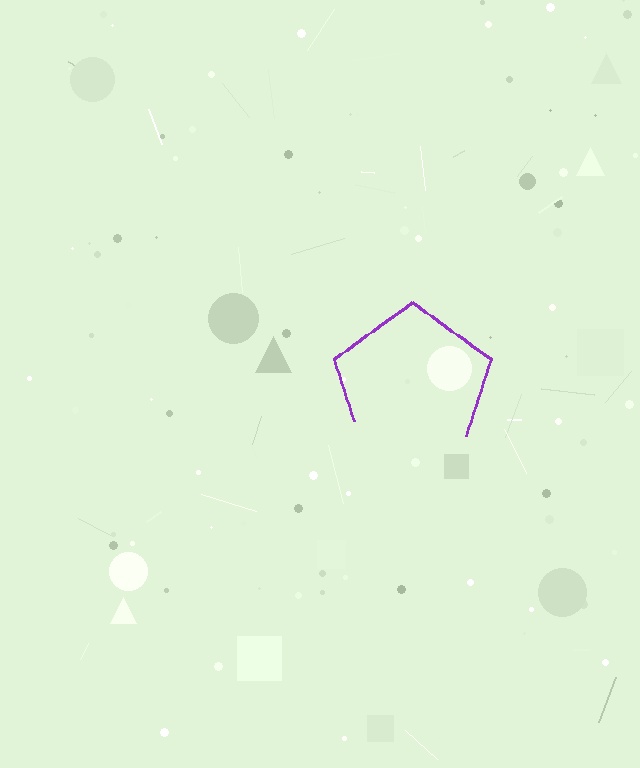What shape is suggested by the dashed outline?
The dashed outline suggests a pentagon.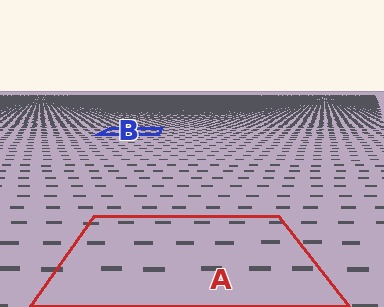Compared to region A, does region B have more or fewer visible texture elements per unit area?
Region B has more texture elements per unit area — they are packed more densely because it is farther away.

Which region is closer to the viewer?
Region A is closer. The texture elements there are larger and more spread out.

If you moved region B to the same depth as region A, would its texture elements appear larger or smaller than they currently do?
They would appear larger. At a closer depth, the same texture elements are projected at a bigger on-screen size.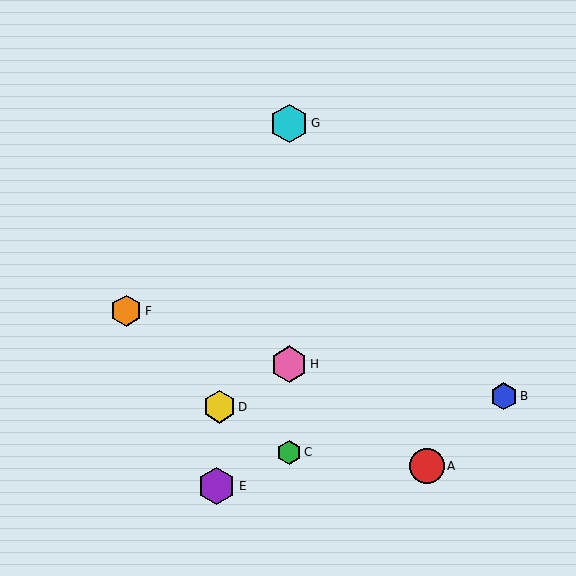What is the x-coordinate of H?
Object H is at x≈289.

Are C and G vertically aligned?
Yes, both are at x≈289.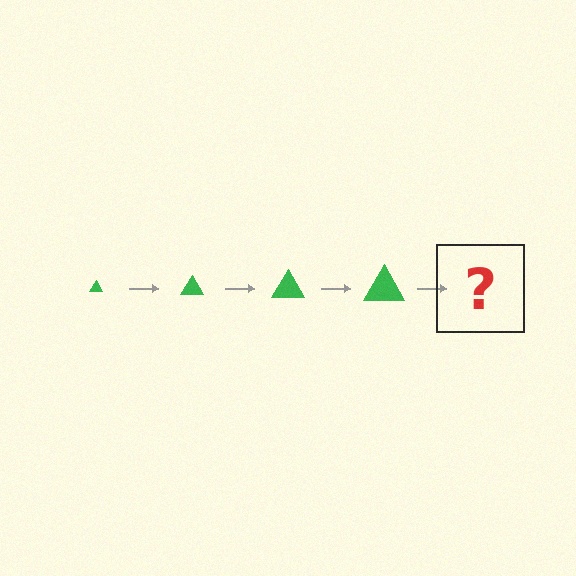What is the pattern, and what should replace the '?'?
The pattern is that the triangle gets progressively larger each step. The '?' should be a green triangle, larger than the previous one.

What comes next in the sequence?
The next element should be a green triangle, larger than the previous one.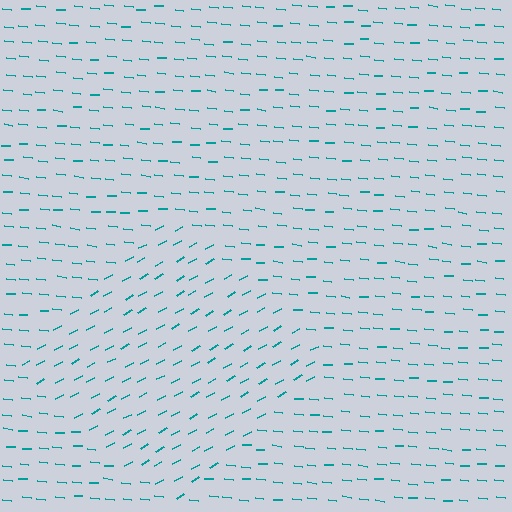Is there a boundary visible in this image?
Yes, there is a texture boundary formed by a change in line orientation.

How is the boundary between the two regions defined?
The boundary is defined purely by a change in line orientation (approximately 34 degrees difference). All lines are the same color and thickness.